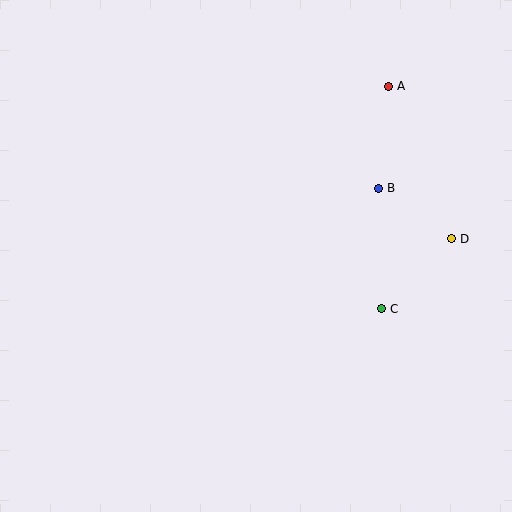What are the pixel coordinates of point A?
Point A is at (388, 86).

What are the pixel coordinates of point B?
Point B is at (378, 188).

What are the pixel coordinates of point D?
Point D is at (451, 239).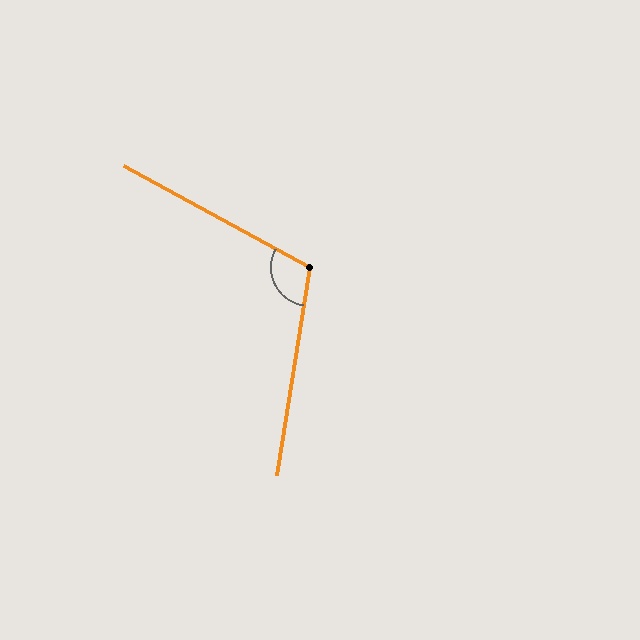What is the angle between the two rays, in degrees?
Approximately 109 degrees.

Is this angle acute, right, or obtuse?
It is obtuse.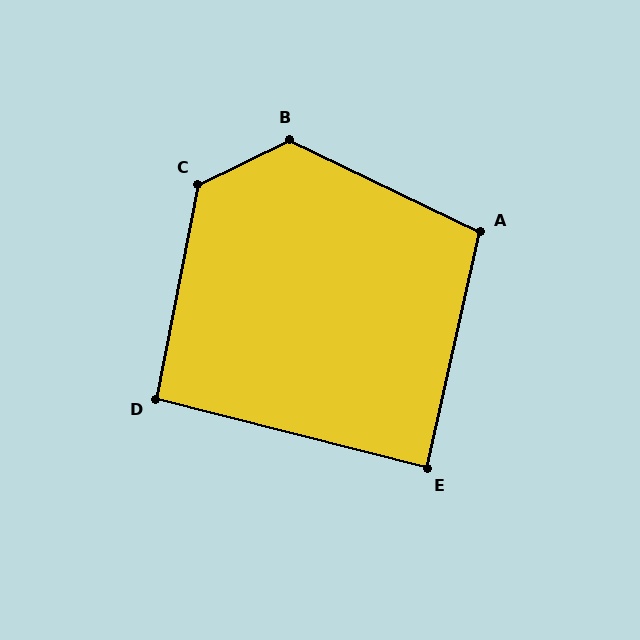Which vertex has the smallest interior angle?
E, at approximately 89 degrees.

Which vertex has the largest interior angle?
B, at approximately 128 degrees.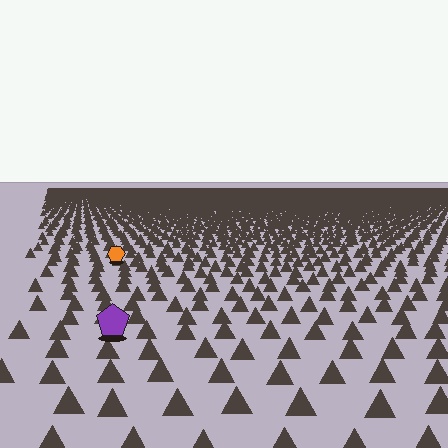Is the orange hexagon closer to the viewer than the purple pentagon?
No. The purple pentagon is closer — you can tell from the texture gradient: the ground texture is coarser near it.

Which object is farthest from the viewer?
The orange hexagon is farthest from the viewer. It appears smaller and the ground texture around it is denser.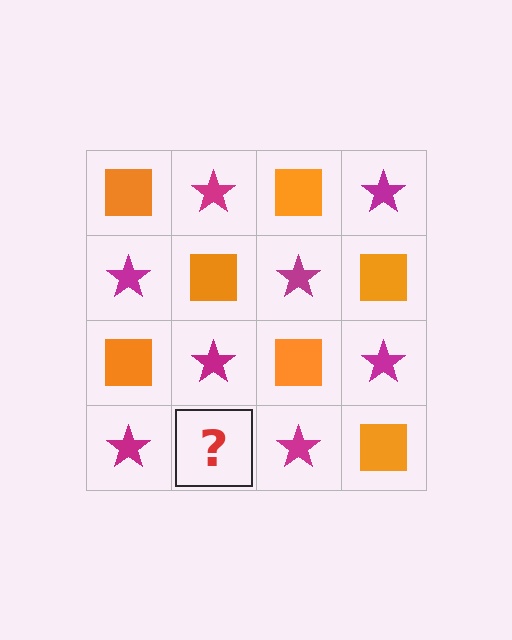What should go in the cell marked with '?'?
The missing cell should contain an orange square.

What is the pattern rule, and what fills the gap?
The rule is that it alternates orange square and magenta star in a checkerboard pattern. The gap should be filled with an orange square.